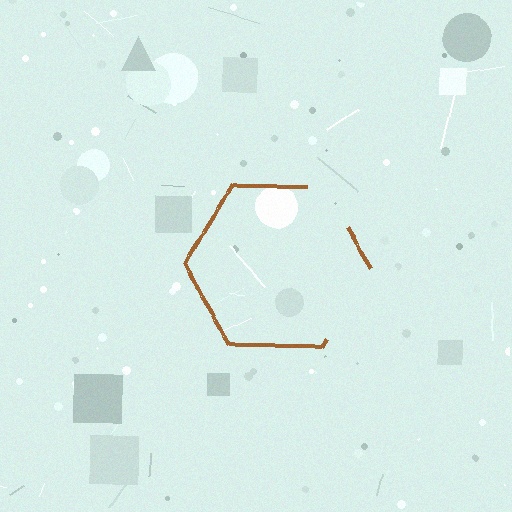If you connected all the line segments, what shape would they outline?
They would outline a hexagon.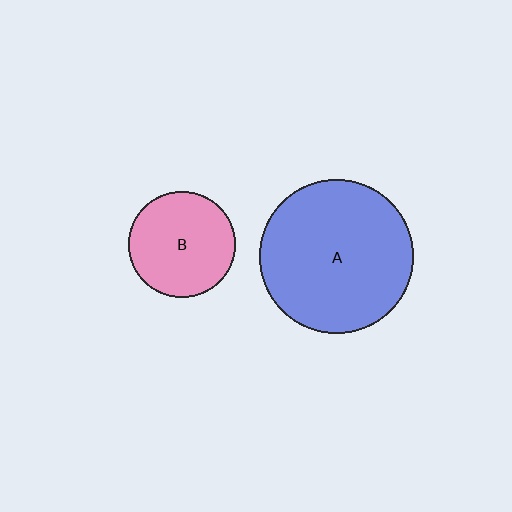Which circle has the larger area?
Circle A (blue).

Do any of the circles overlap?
No, none of the circles overlap.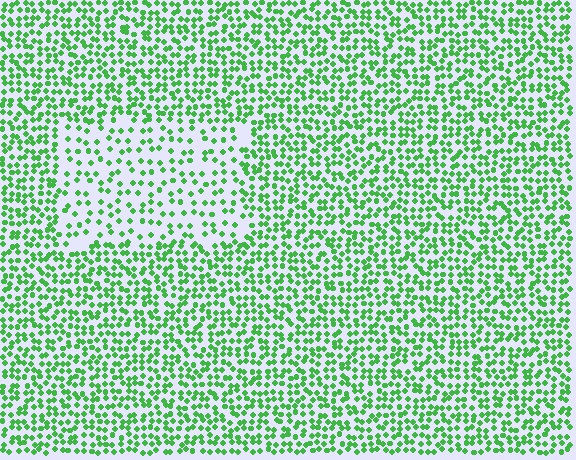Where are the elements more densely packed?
The elements are more densely packed outside the rectangle boundary.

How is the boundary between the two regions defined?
The boundary is defined by a change in element density (approximately 2.0x ratio). All elements are the same color, size, and shape.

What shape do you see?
I see a rectangle.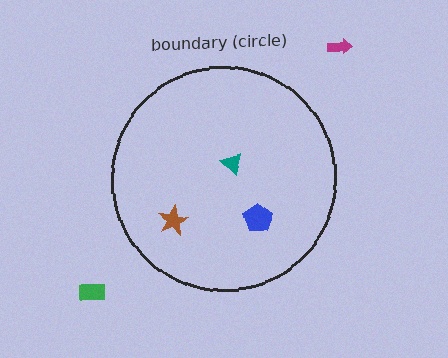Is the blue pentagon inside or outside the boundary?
Inside.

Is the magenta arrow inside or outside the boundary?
Outside.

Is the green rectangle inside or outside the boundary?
Outside.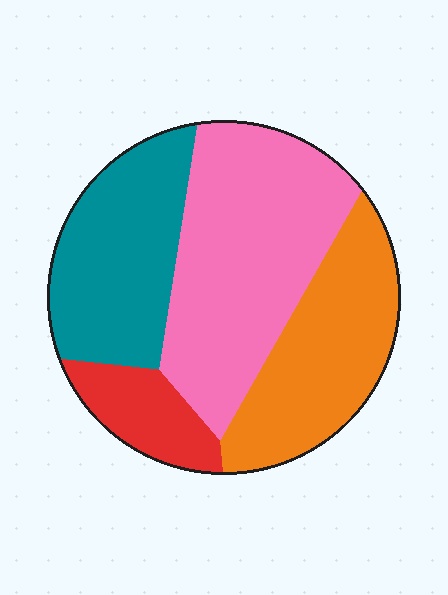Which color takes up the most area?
Pink, at roughly 40%.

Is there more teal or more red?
Teal.